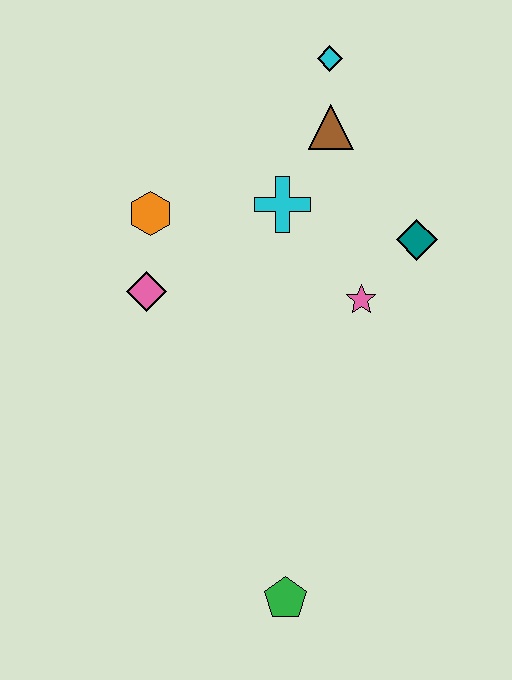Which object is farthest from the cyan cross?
The green pentagon is farthest from the cyan cross.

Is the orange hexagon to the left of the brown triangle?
Yes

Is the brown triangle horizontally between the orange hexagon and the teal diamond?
Yes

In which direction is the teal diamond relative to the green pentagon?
The teal diamond is above the green pentagon.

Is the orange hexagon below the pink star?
No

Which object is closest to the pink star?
The teal diamond is closest to the pink star.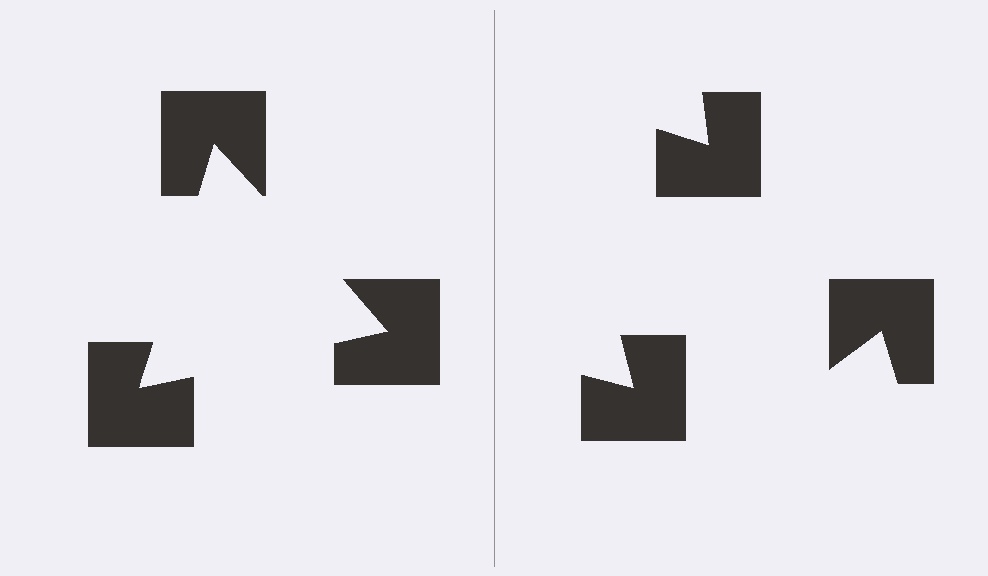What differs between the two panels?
The notched squares are positioned identically on both sides; only the wedge orientations differ. On the left they align to a triangle; on the right they are misaligned.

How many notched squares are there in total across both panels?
6 — 3 on each side.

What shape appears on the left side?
An illusory triangle.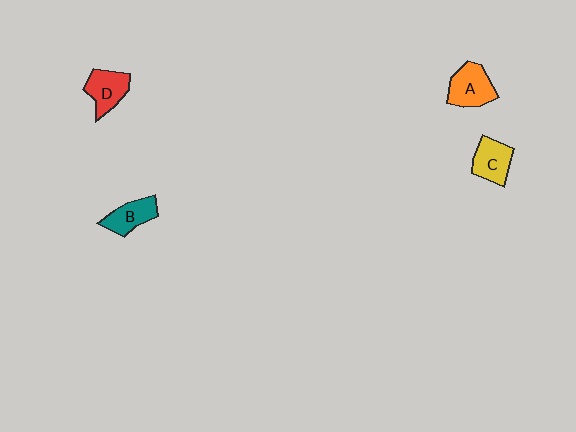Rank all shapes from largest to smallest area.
From largest to smallest: A (orange), D (red), C (yellow), B (teal).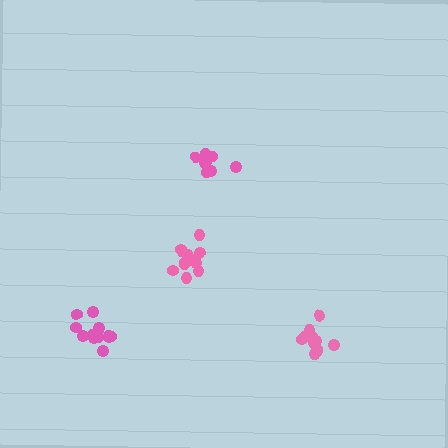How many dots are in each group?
Group 1: 9 dots, Group 2: 14 dots, Group 3: 14 dots, Group 4: 13 dots (50 total).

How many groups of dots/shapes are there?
There are 4 groups.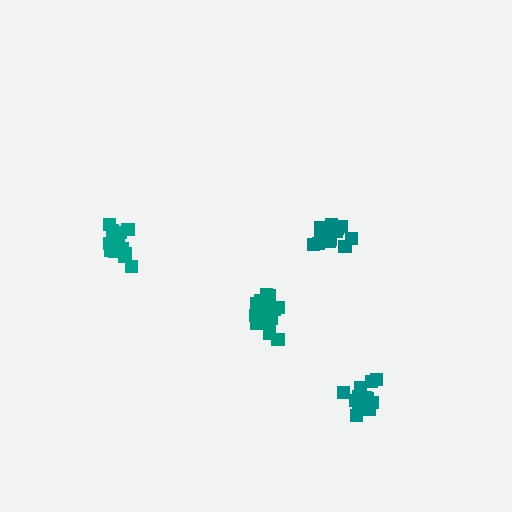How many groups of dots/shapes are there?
There are 4 groups.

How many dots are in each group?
Group 1: 17 dots, Group 2: 15 dots, Group 3: 17 dots, Group 4: 17 dots (66 total).